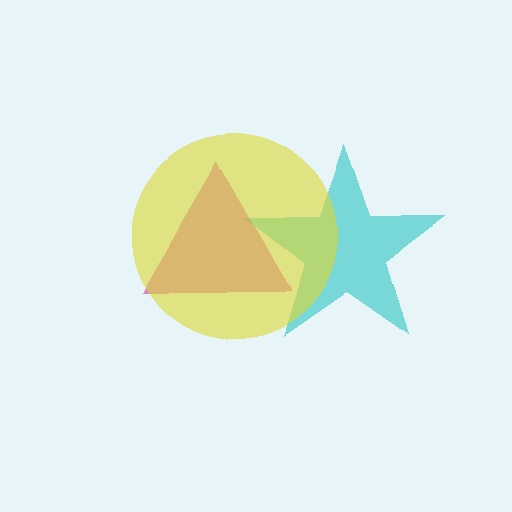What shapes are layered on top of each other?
The layered shapes are: a cyan star, a magenta triangle, a yellow circle.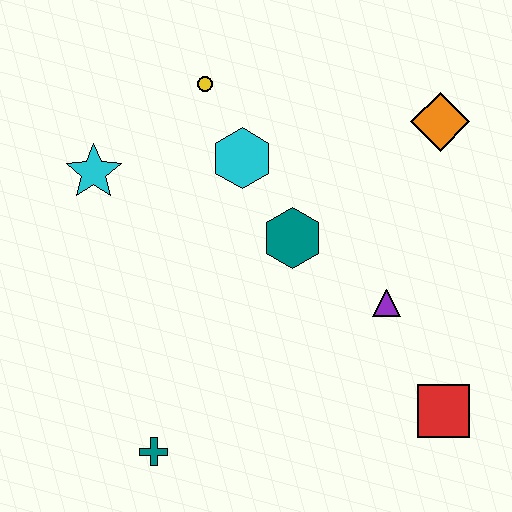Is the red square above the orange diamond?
No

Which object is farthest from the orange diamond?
The teal cross is farthest from the orange diamond.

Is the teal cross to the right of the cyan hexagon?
No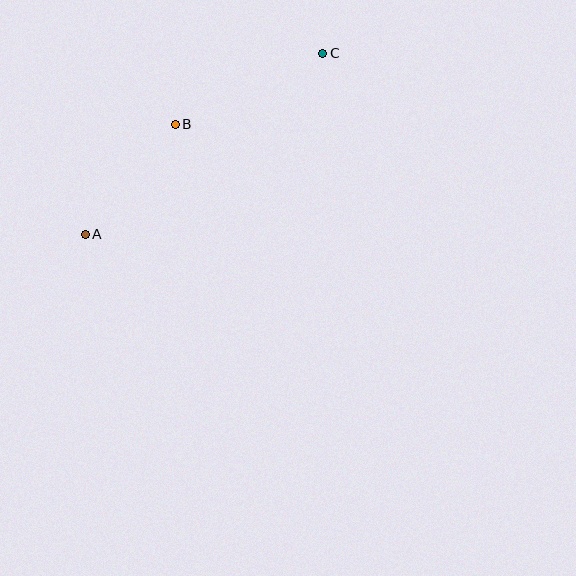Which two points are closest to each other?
Points A and B are closest to each other.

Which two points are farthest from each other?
Points A and C are farthest from each other.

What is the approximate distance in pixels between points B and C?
The distance between B and C is approximately 164 pixels.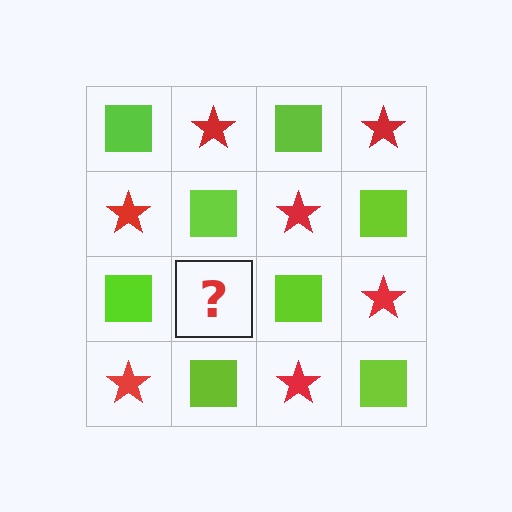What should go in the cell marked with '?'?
The missing cell should contain a red star.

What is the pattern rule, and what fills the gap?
The rule is that it alternates lime square and red star in a checkerboard pattern. The gap should be filled with a red star.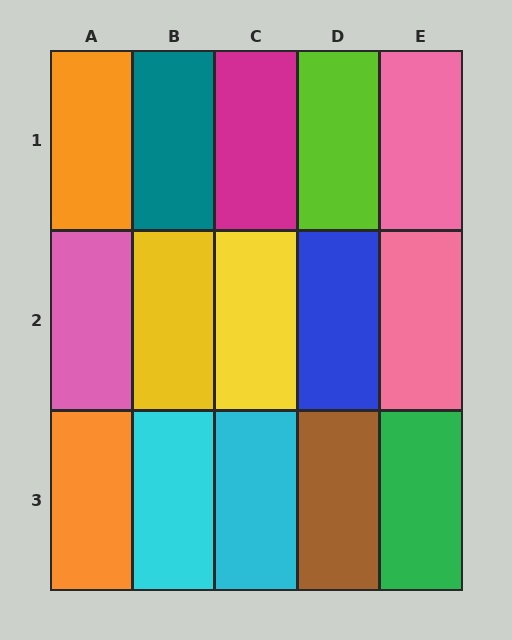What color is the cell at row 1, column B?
Teal.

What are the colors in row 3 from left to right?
Orange, cyan, cyan, brown, green.